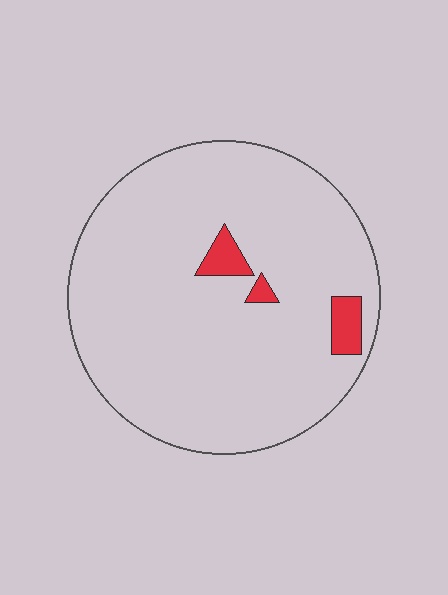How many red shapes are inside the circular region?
3.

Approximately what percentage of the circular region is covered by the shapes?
Approximately 5%.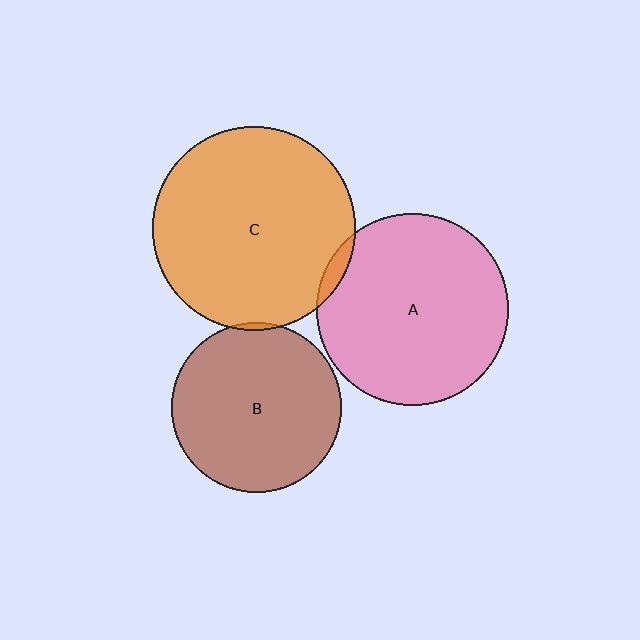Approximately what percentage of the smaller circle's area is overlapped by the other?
Approximately 5%.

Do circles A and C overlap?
Yes.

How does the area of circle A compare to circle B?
Approximately 1.3 times.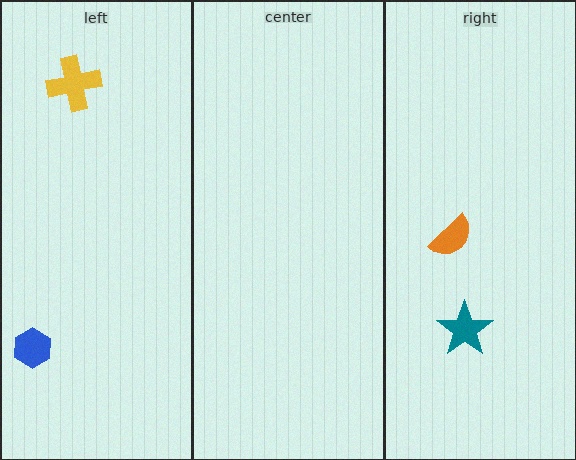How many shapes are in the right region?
2.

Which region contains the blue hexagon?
The left region.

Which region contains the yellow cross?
The left region.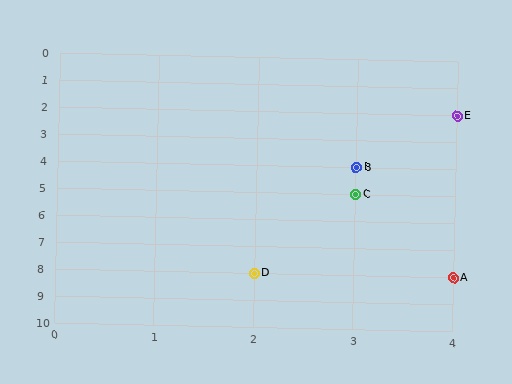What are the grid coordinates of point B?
Point B is at grid coordinates (3, 4).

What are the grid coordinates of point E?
Point E is at grid coordinates (4, 2).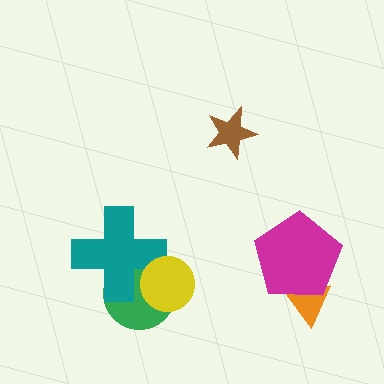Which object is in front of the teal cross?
The yellow circle is in front of the teal cross.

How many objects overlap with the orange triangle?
1 object overlaps with the orange triangle.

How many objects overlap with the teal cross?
2 objects overlap with the teal cross.